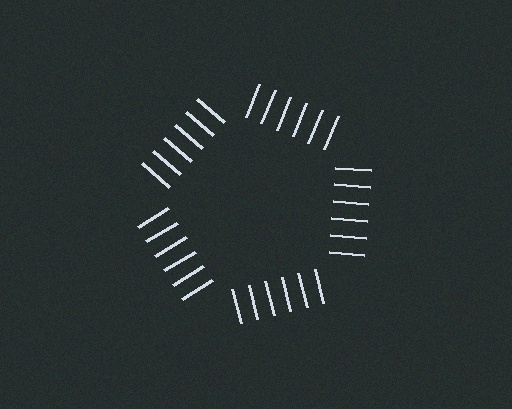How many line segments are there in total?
30 — 6 along each of the 5 edges.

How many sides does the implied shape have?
5 sides — the line-ends trace a pentagon.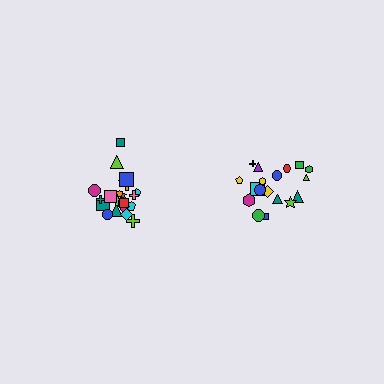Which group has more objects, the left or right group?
The left group.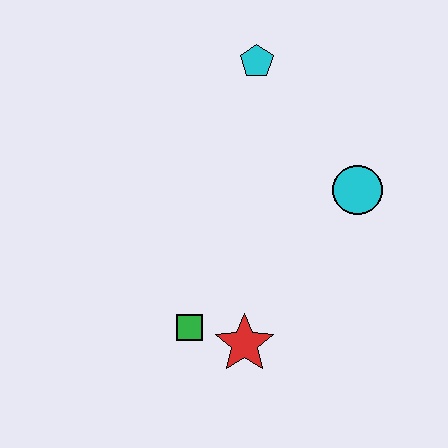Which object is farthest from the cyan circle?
The green square is farthest from the cyan circle.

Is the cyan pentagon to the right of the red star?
Yes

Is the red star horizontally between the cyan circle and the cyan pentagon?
No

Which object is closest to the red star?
The green square is closest to the red star.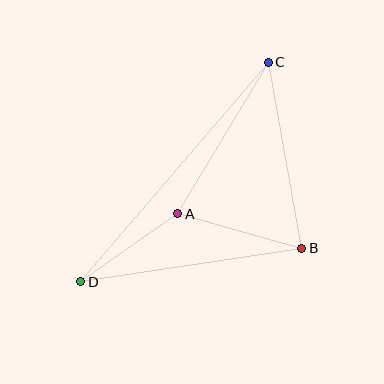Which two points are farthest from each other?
Points C and D are farthest from each other.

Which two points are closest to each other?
Points A and D are closest to each other.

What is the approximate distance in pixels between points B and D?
The distance between B and D is approximately 223 pixels.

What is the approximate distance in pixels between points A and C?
The distance between A and C is approximately 176 pixels.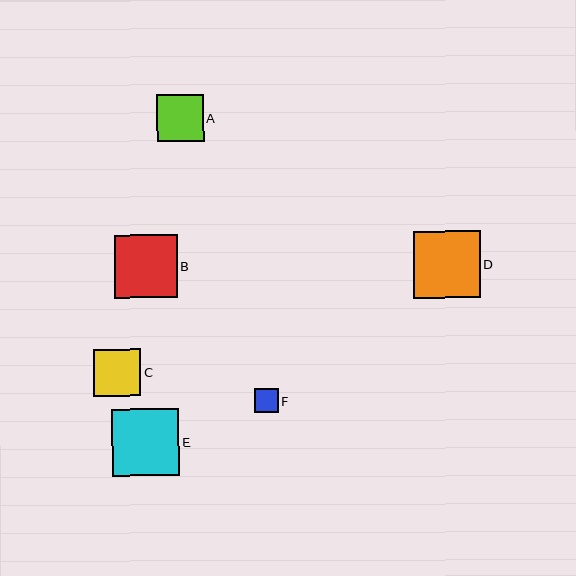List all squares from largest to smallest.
From largest to smallest: E, D, B, C, A, F.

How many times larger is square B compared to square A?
Square B is approximately 1.4 times the size of square A.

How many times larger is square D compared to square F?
Square D is approximately 2.8 times the size of square F.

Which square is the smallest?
Square F is the smallest with a size of approximately 24 pixels.